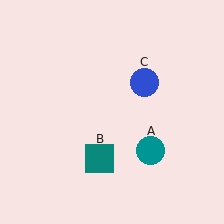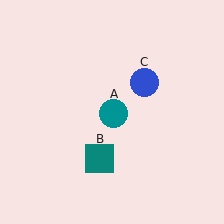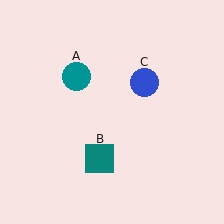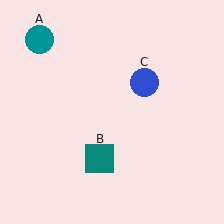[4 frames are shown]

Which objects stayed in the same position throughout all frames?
Teal square (object B) and blue circle (object C) remained stationary.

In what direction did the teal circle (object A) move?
The teal circle (object A) moved up and to the left.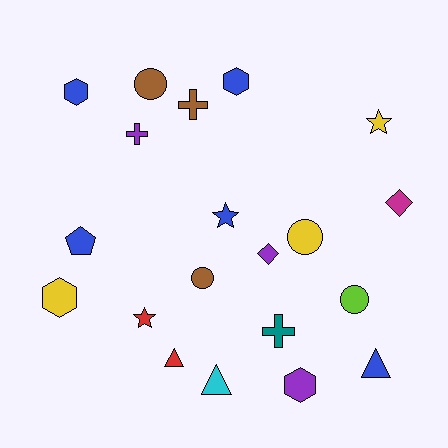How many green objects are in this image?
There are no green objects.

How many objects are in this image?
There are 20 objects.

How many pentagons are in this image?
There is 1 pentagon.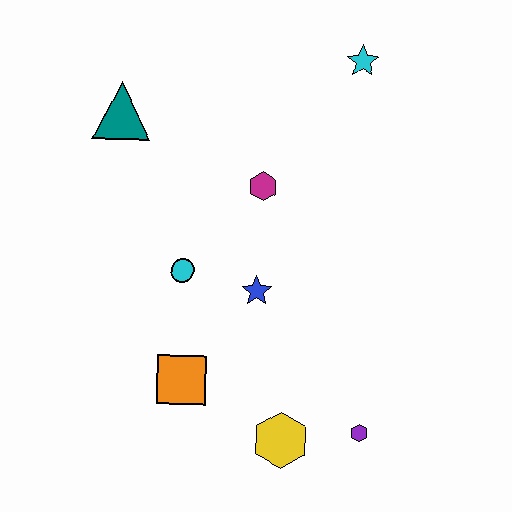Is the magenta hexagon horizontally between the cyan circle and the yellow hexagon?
Yes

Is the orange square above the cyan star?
No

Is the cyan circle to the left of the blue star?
Yes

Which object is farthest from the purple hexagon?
The teal triangle is farthest from the purple hexagon.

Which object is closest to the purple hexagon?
The yellow hexagon is closest to the purple hexagon.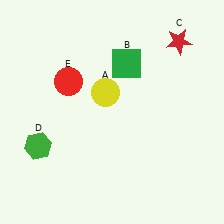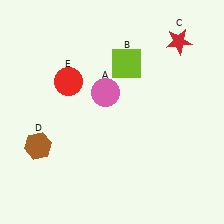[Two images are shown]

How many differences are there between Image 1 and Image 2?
There are 3 differences between the two images.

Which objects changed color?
A changed from yellow to pink. B changed from green to lime. D changed from green to brown.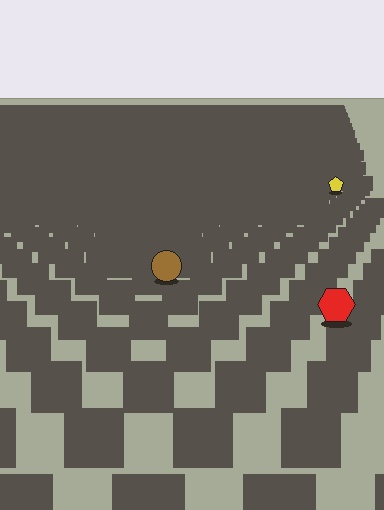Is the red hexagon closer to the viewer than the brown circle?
Yes. The red hexagon is closer — you can tell from the texture gradient: the ground texture is coarser near it.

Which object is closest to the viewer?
The red hexagon is closest. The texture marks near it are larger and more spread out.